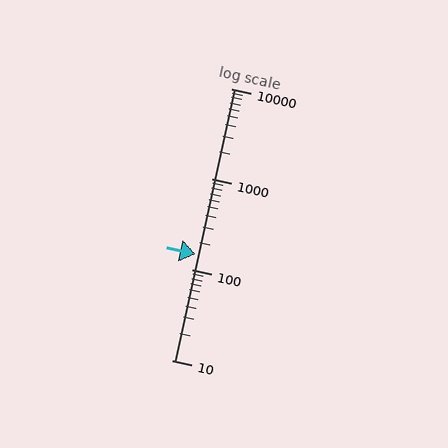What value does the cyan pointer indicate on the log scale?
The pointer indicates approximately 150.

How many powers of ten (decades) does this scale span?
The scale spans 3 decades, from 10 to 10000.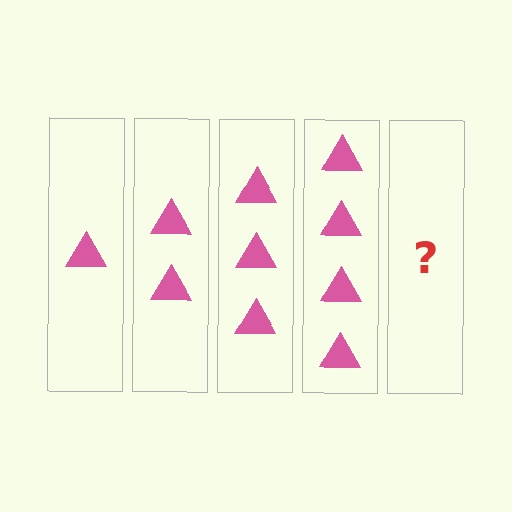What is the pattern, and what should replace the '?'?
The pattern is that each step adds one more triangle. The '?' should be 5 triangles.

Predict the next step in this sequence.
The next step is 5 triangles.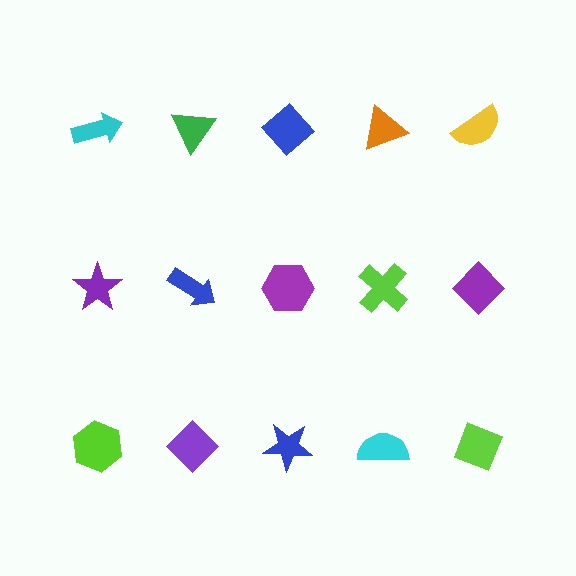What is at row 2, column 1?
A purple star.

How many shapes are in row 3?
5 shapes.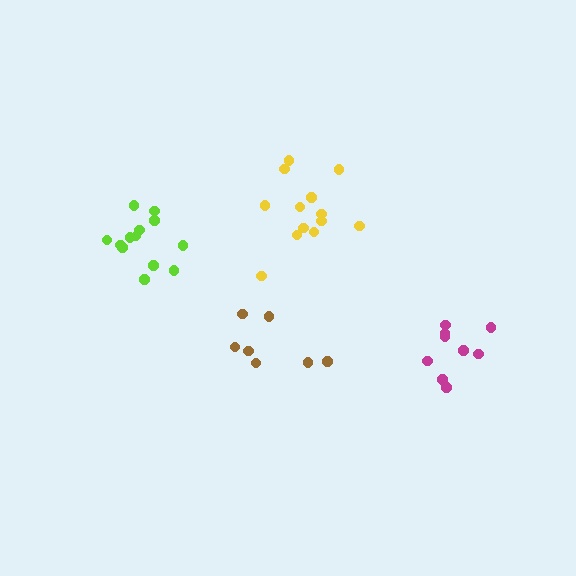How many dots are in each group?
Group 1: 13 dots, Group 2: 13 dots, Group 3: 9 dots, Group 4: 7 dots (42 total).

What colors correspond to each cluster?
The clusters are colored: lime, yellow, magenta, brown.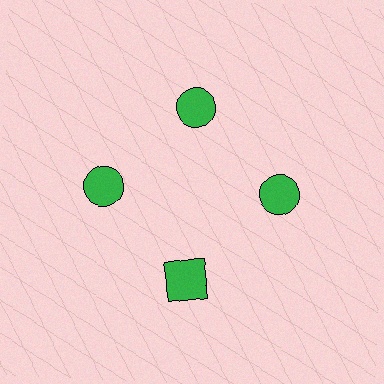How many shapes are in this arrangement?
There are 4 shapes arranged in a ring pattern.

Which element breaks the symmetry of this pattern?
The green square at roughly the 6 o'clock position breaks the symmetry. All other shapes are green circles.